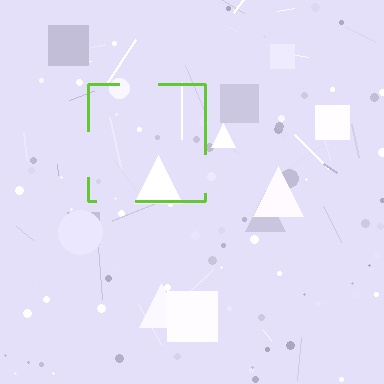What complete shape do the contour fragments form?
The contour fragments form a square.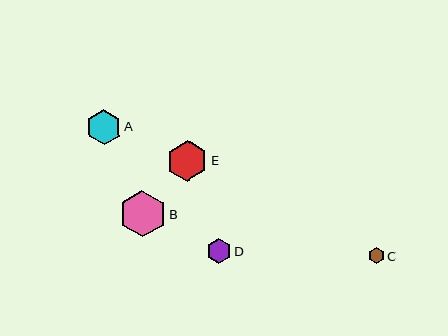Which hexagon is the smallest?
Hexagon C is the smallest with a size of approximately 16 pixels.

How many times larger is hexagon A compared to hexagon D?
Hexagon A is approximately 1.4 times the size of hexagon D.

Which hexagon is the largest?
Hexagon B is the largest with a size of approximately 46 pixels.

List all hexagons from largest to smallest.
From largest to smallest: B, E, A, D, C.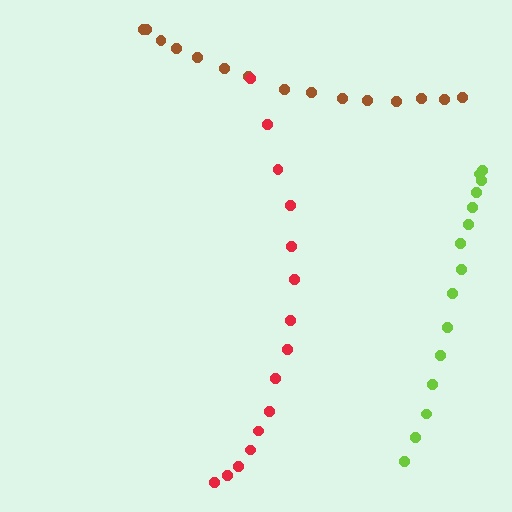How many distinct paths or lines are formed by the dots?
There are 3 distinct paths.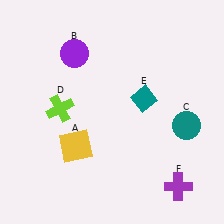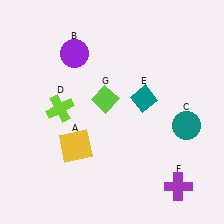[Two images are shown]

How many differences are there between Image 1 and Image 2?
There is 1 difference between the two images.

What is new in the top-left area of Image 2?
A lime diamond (G) was added in the top-left area of Image 2.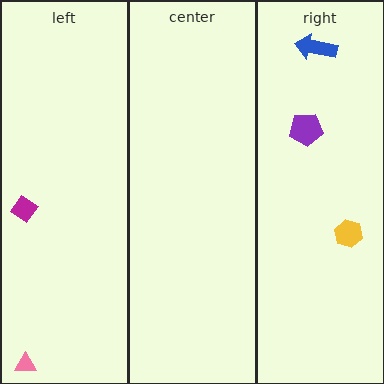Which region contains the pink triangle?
The left region.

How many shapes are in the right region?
3.